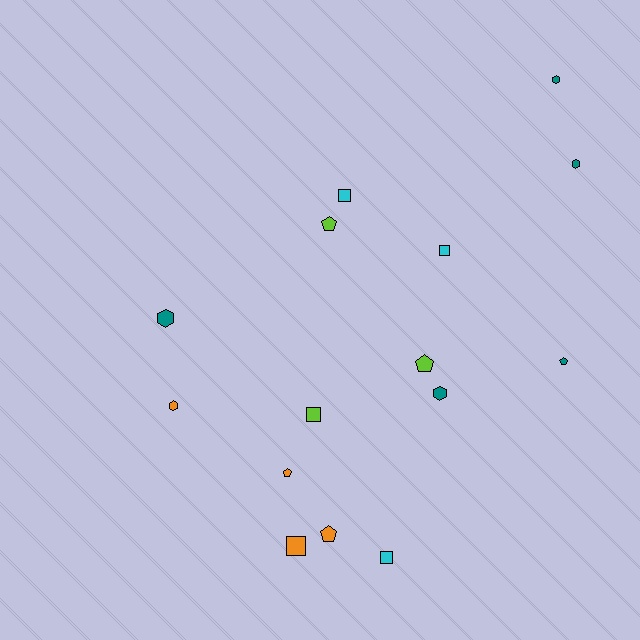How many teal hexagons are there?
There are 4 teal hexagons.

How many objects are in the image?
There are 15 objects.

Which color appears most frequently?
Teal, with 5 objects.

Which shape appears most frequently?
Pentagon, with 5 objects.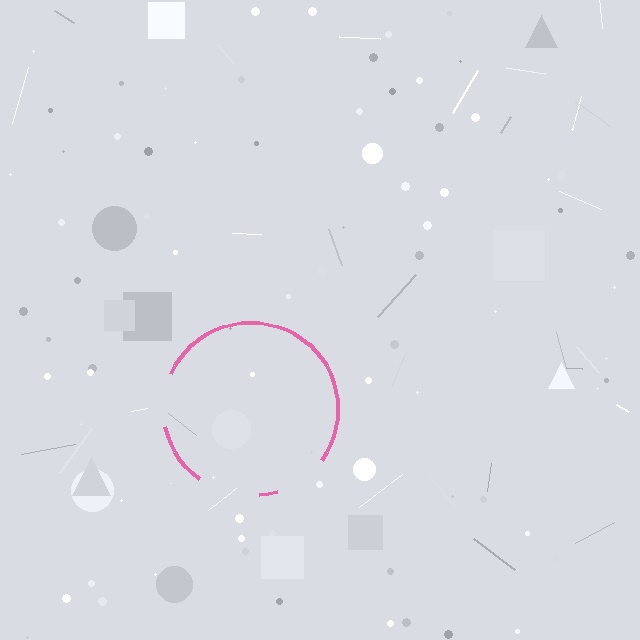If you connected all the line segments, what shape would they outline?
They would outline a circle.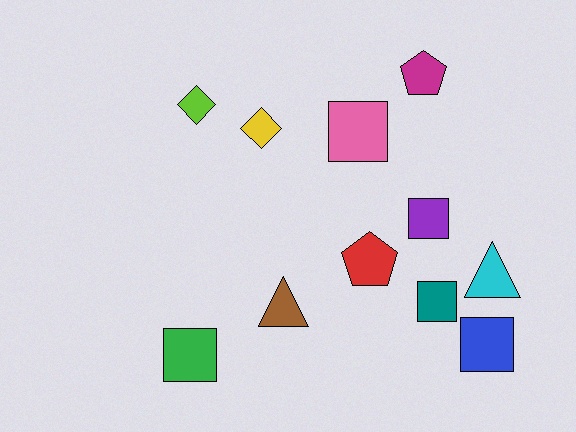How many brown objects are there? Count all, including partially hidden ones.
There is 1 brown object.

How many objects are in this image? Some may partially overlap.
There are 11 objects.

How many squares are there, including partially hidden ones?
There are 5 squares.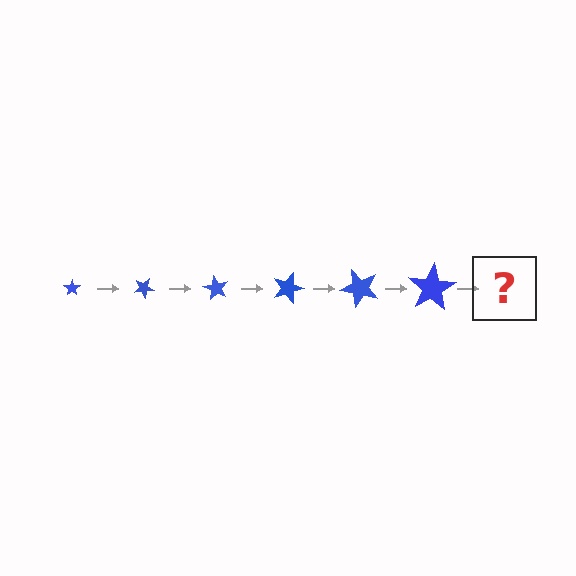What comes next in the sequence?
The next element should be a star, larger than the previous one and rotated 180 degrees from the start.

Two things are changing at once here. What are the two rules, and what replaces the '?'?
The two rules are that the star grows larger each step and it rotates 30 degrees each step. The '?' should be a star, larger than the previous one and rotated 180 degrees from the start.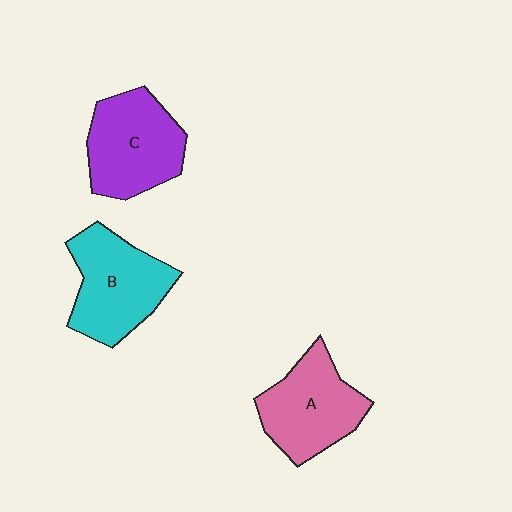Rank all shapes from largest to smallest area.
From largest to smallest: B (cyan), C (purple), A (pink).